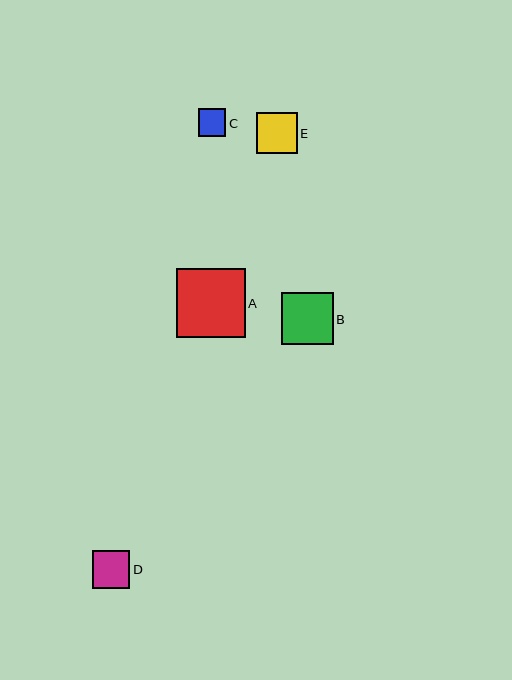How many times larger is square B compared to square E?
Square B is approximately 1.3 times the size of square E.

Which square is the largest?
Square A is the largest with a size of approximately 69 pixels.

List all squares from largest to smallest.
From largest to smallest: A, B, E, D, C.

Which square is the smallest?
Square C is the smallest with a size of approximately 27 pixels.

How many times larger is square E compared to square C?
Square E is approximately 1.5 times the size of square C.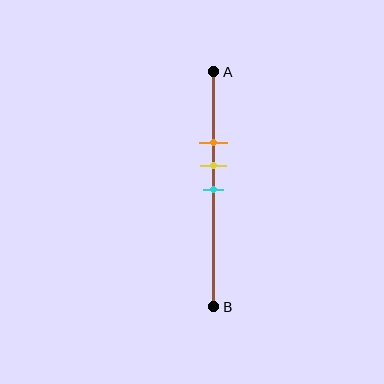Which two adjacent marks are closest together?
The yellow and cyan marks are the closest adjacent pair.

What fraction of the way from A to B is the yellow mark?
The yellow mark is approximately 40% (0.4) of the way from A to B.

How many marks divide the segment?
There are 3 marks dividing the segment.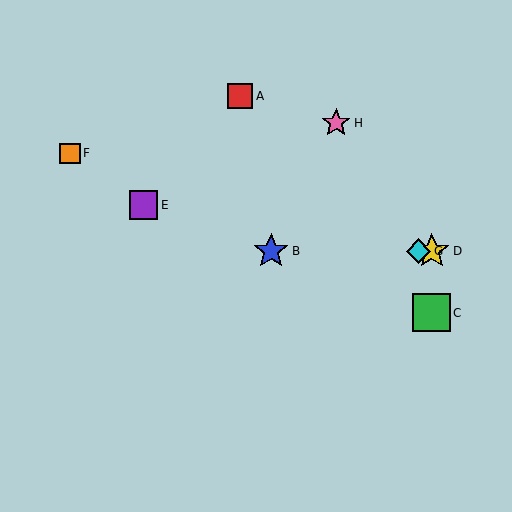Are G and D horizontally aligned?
Yes, both are at y≈251.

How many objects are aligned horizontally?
3 objects (B, D, G) are aligned horizontally.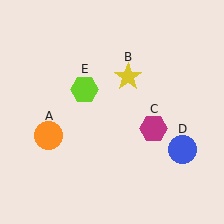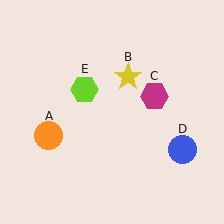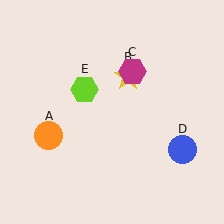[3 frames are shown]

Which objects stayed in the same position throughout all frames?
Orange circle (object A) and yellow star (object B) and blue circle (object D) and lime hexagon (object E) remained stationary.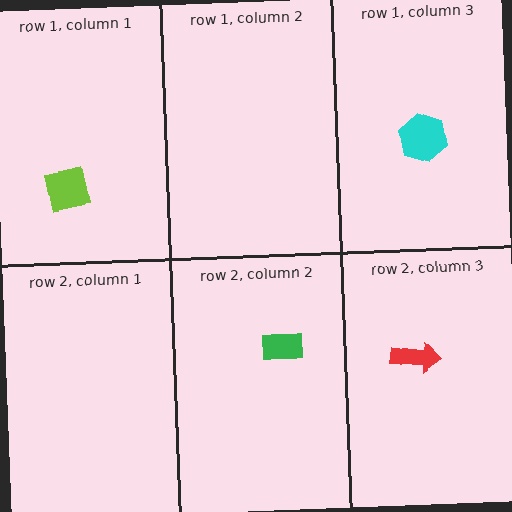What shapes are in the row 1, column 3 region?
The cyan hexagon.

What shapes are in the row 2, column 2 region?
The green rectangle.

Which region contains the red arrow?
The row 2, column 3 region.